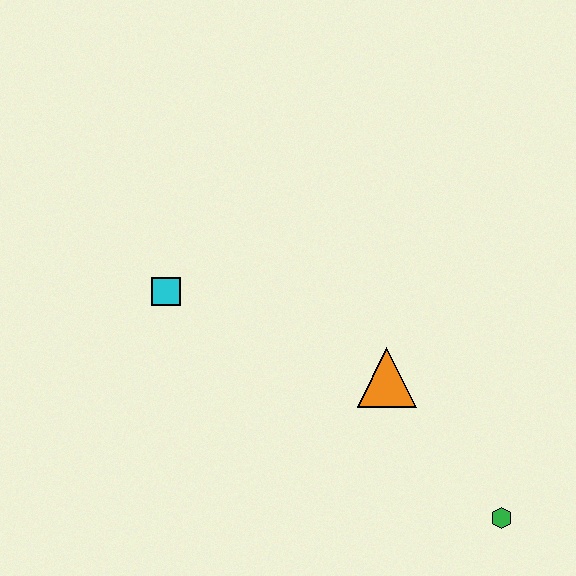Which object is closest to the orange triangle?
The green hexagon is closest to the orange triangle.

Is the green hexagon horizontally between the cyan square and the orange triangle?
No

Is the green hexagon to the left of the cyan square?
No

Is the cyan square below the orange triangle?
No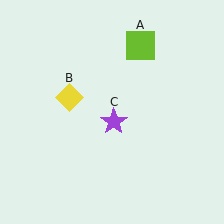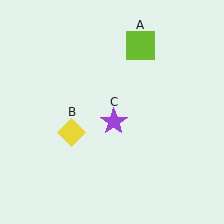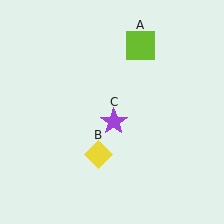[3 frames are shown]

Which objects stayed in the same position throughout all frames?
Lime square (object A) and purple star (object C) remained stationary.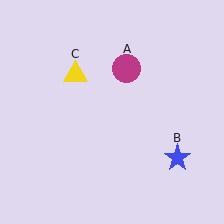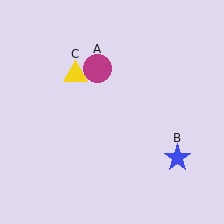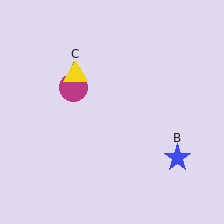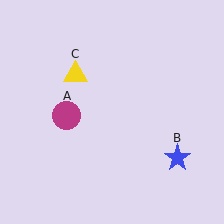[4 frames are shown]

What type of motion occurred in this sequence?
The magenta circle (object A) rotated counterclockwise around the center of the scene.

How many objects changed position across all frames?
1 object changed position: magenta circle (object A).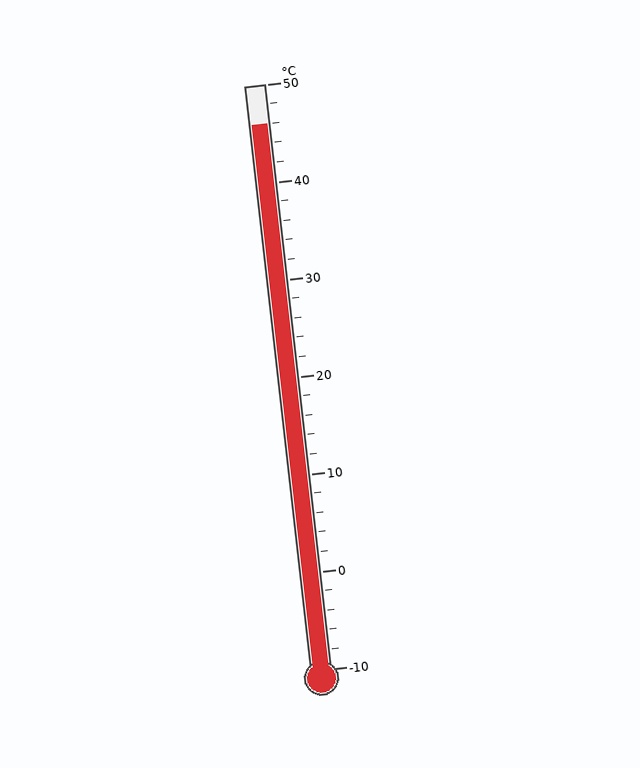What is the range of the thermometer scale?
The thermometer scale ranges from -10°C to 50°C.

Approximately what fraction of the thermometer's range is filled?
The thermometer is filled to approximately 95% of its range.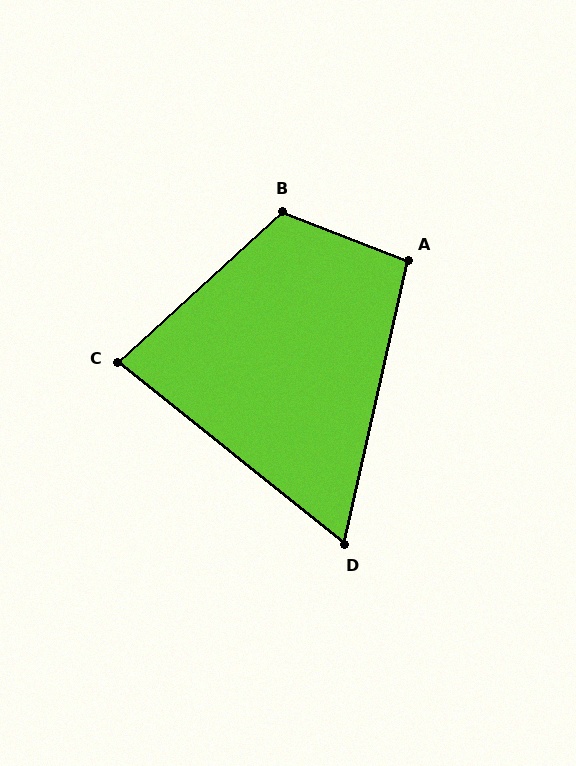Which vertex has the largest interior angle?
B, at approximately 116 degrees.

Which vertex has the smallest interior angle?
D, at approximately 64 degrees.